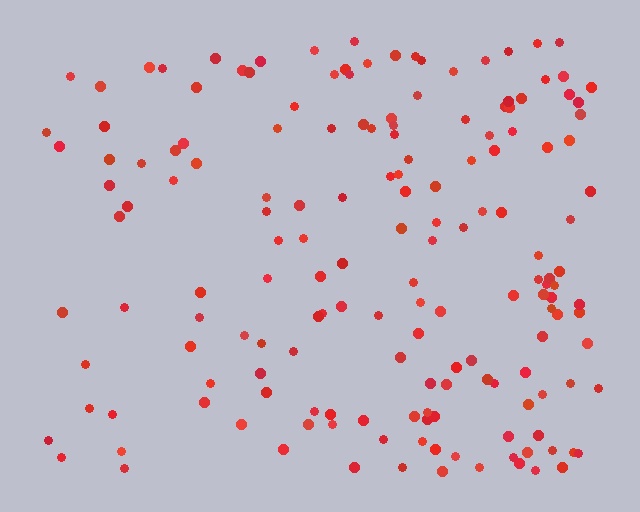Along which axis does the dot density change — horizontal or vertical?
Horizontal.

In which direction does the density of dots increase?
From left to right, with the right side densest.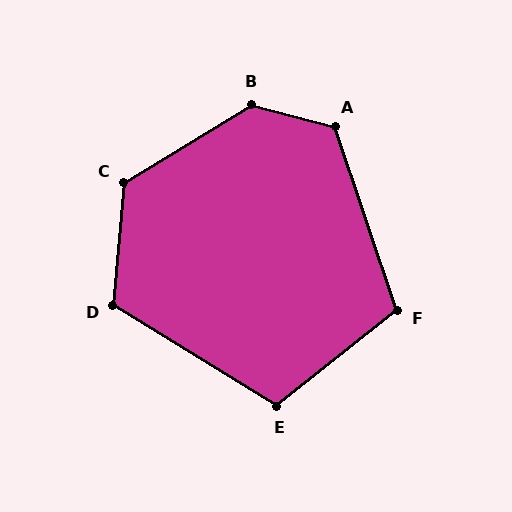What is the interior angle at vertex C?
Approximately 126 degrees (obtuse).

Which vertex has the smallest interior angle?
F, at approximately 110 degrees.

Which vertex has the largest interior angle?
B, at approximately 134 degrees.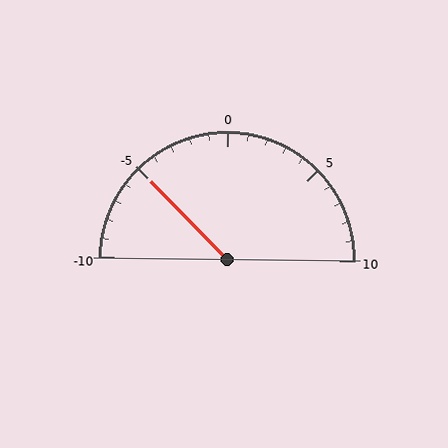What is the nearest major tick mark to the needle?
The nearest major tick mark is -5.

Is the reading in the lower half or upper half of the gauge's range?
The reading is in the lower half of the range (-10 to 10).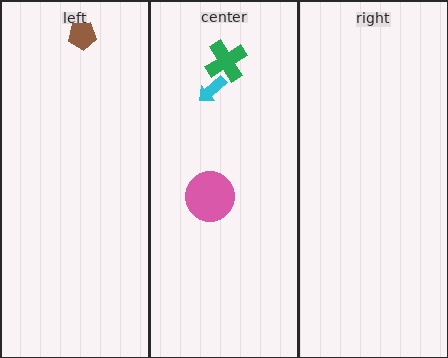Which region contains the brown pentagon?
The left region.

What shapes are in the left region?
The brown pentagon.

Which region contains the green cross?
The center region.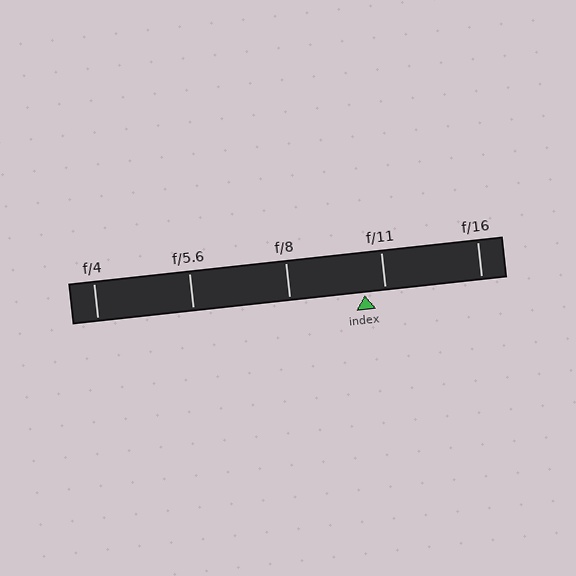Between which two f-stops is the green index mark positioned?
The index mark is between f/8 and f/11.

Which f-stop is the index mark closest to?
The index mark is closest to f/11.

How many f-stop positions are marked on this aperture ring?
There are 5 f-stop positions marked.